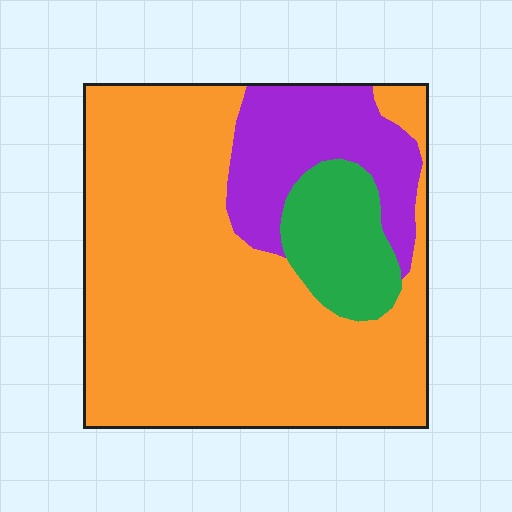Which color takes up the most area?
Orange, at roughly 70%.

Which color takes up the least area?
Green, at roughly 10%.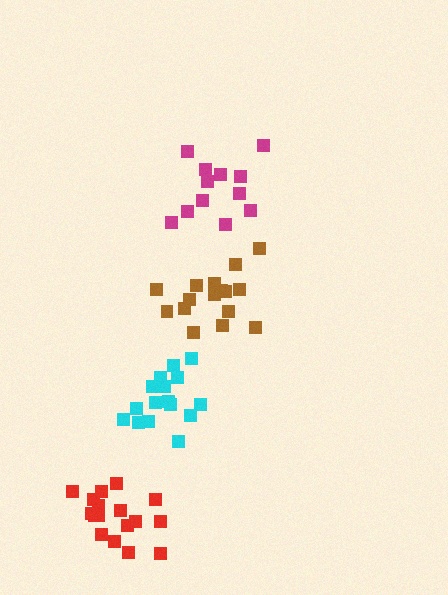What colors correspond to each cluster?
The clusters are colored: cyan, magenta, brown, red.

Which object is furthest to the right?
The magenta cluster is rightmost.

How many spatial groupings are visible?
There are 4 spatial groupings.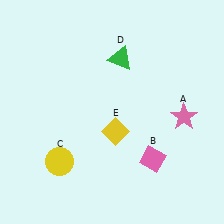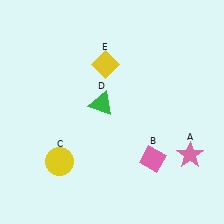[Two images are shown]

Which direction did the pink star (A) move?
The pink star (A) moved down.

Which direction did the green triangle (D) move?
The green triangle (D) moved down.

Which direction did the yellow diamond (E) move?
The yellow diamond (E) moved up.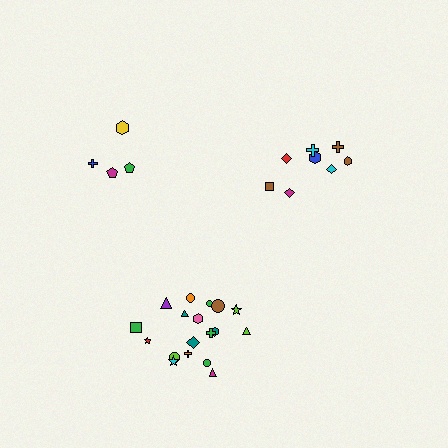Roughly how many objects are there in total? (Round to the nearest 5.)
Roughly 30 objects in total.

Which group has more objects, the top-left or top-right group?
The top-right group.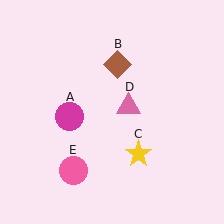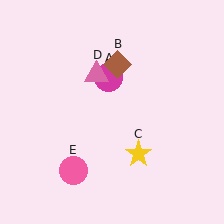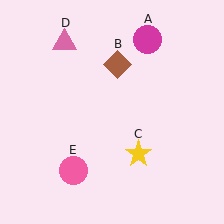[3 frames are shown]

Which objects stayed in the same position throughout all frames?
Brown diamond (object B) and yellow star (object C) and pink circle (object E) remained stationary.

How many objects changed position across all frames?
2 objects changed position: magenta circle (object A), pink triangle (object D).